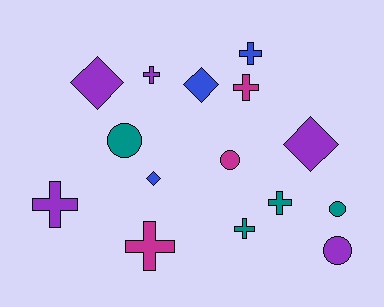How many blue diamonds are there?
There are 2 blue diamonds.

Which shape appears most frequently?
Cross, with 7 objects.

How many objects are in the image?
There are 15 objects.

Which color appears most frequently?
Purple, with 5 objects.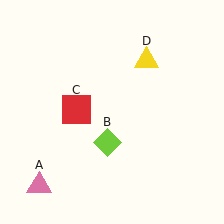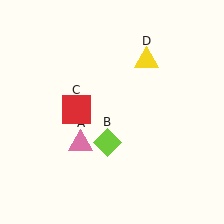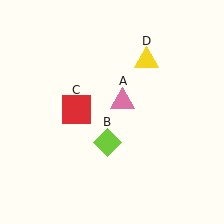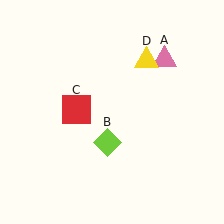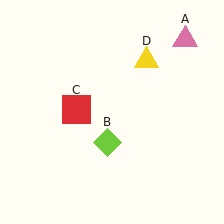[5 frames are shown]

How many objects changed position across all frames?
1 object changed position: pink triangle (object A).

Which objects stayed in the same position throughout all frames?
Lime diamond (object B) and red square (object C) and yellow triangle (object D) remained stationary.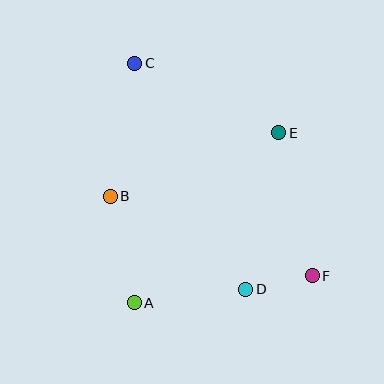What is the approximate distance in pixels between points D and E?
The distance between D and E is approximately 160 pixels.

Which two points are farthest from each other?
Points C and F are farthest from each other.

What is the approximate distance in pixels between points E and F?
The distance between E and F is approximately 147 pixels.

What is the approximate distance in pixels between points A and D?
The distance between A and D is approximately 112 pixels.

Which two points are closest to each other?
Points D and F are closest to each other.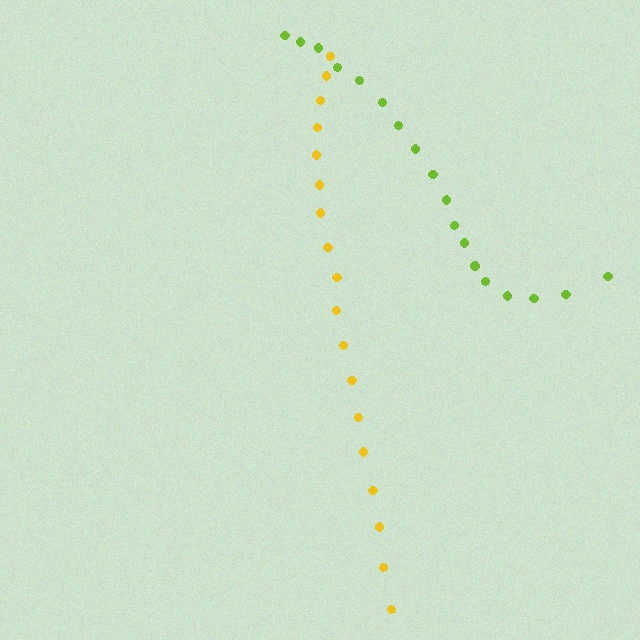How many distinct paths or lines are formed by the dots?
There are 2 distinct paths.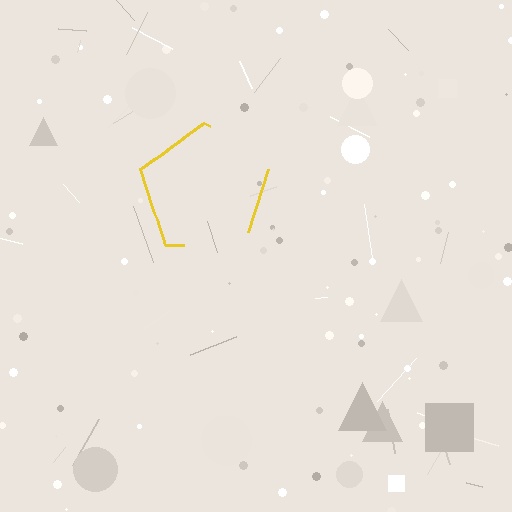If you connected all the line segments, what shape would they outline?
They would outline a pentagon.